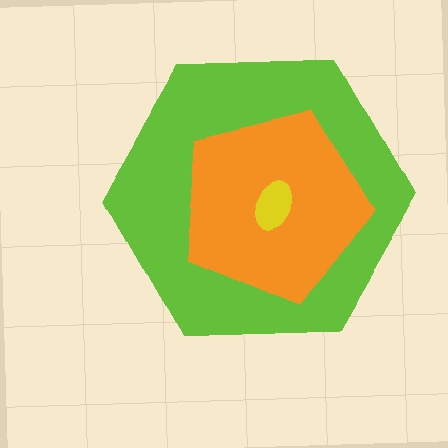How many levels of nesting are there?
3.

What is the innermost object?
The yellow ellipse.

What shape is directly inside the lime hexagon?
The orange pentagon.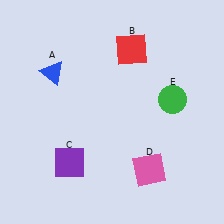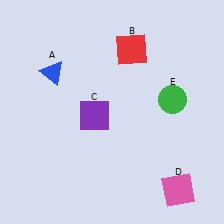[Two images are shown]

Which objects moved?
The objects that moved are: the purple square (C), the pink square (D).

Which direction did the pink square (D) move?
The pink square (D) moved right.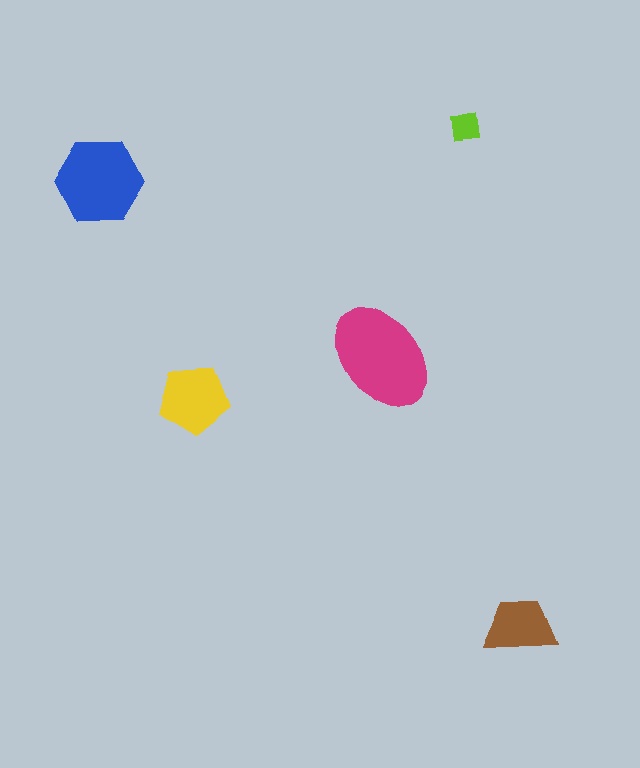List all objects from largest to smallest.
The magenta ellipse, the blue hexagon, the yellow pentagon, the brown trapezoid, the lime square.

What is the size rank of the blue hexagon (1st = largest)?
2nd.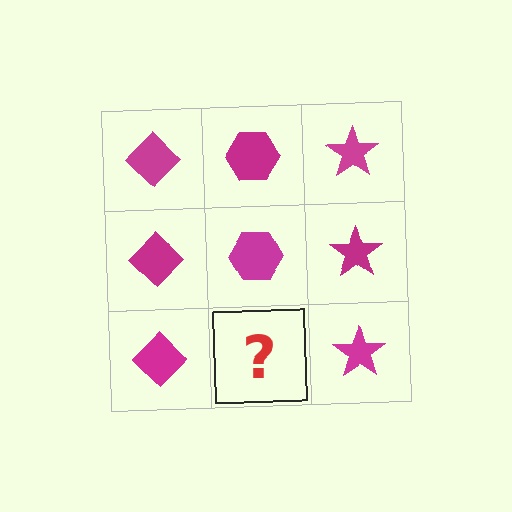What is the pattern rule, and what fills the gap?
The rule is that each column has a consistent shape. The gap should be filled with a magenta hexagon.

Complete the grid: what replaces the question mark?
The question mark should be replaced with a magenta hexagon.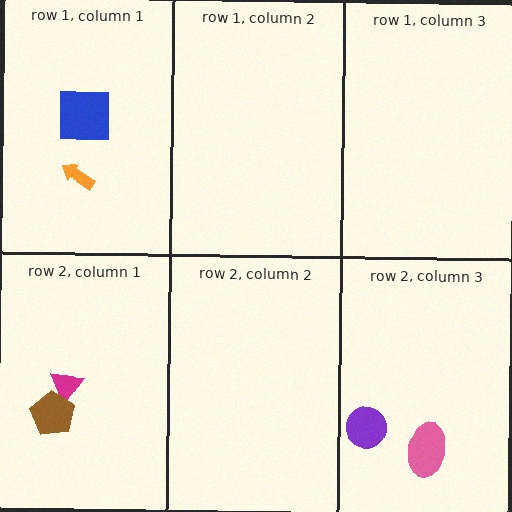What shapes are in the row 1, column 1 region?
The blue square, the orange arrow.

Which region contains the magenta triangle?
The row 2, column 1 region.